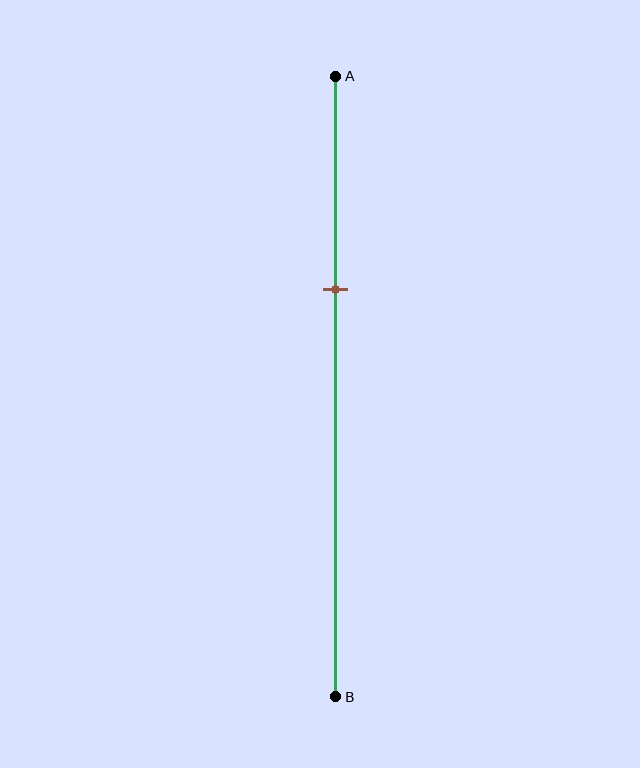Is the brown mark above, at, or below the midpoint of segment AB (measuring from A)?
The brown mark is above the midpoint of segment AB.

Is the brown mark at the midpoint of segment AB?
No, the mark is at about 35% from A, not at the 50% midpoint.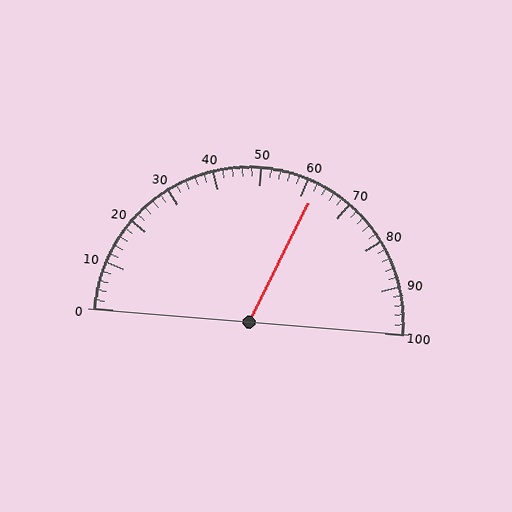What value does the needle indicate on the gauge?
The needle indicates approximately 62.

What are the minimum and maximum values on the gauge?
The gauge ranges from 0 to 100.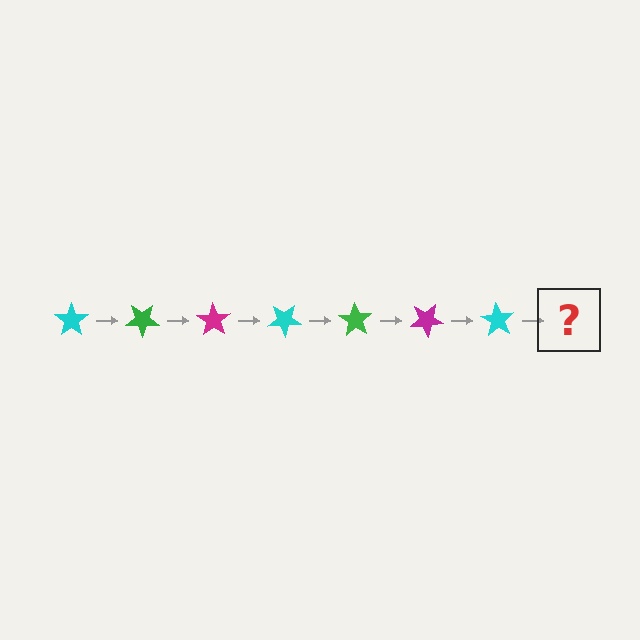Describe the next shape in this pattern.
It should be a green star, rotated 245 degrees from the start.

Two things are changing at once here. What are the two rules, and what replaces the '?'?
The two rules are that it rotates 35 degrees each step and the color cycles through cyan, green, and magenta. The '?' should be a green star, rotated 245 degrees from the start.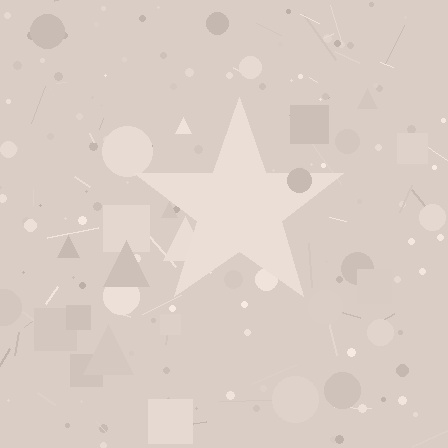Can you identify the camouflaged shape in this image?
The camouflaged shape is a star.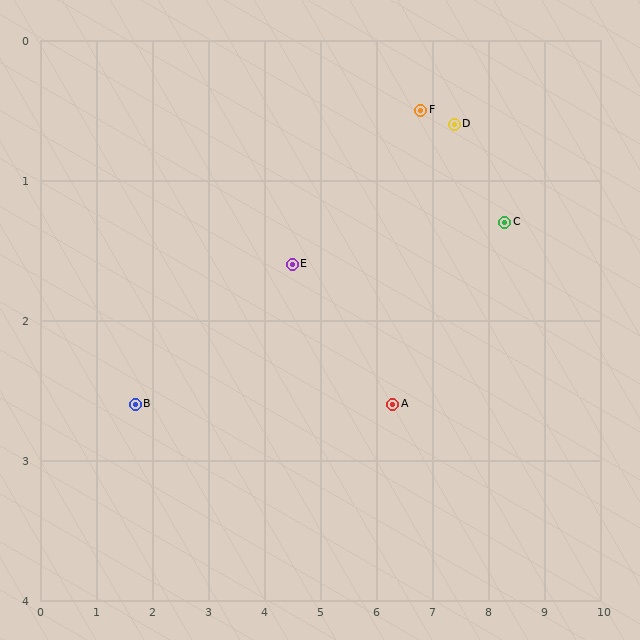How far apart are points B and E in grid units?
Points B and E are about 3.0 grid units apart.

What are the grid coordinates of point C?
Point C is at approximately (8.3, 1.3).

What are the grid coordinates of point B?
Point B is at approximately (1.7, 2.6).